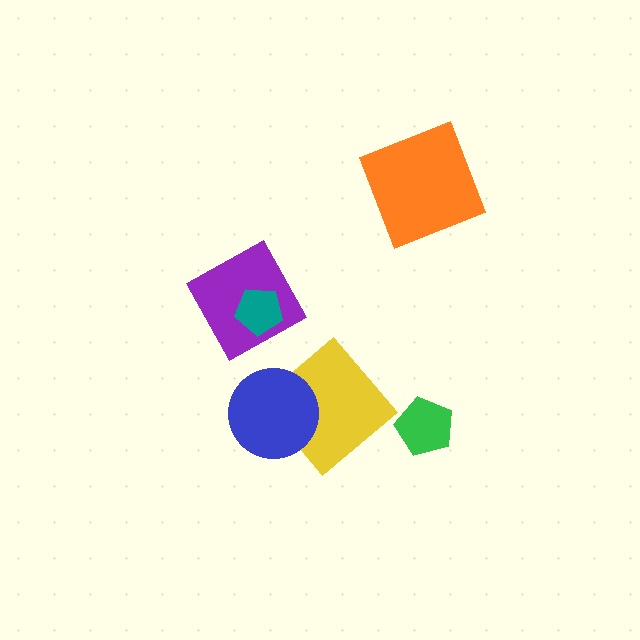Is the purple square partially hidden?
Yes, it is partially covered by another shape.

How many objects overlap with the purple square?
1 object overlaps with the purple square.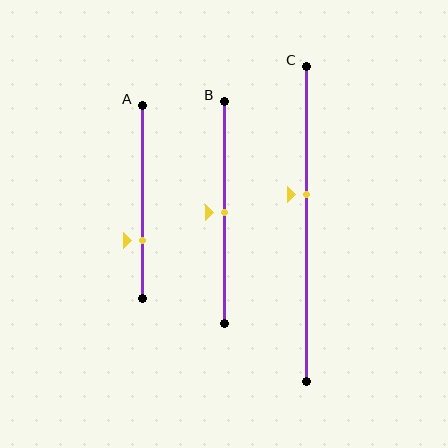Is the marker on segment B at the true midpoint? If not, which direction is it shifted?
Yes, the marker on segment B is at the true midpoint.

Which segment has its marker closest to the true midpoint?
Segment B has its marker closest to the true midpoint.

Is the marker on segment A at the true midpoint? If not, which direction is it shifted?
No, the marker on segment A is shifted downward by about 20% of the segment length.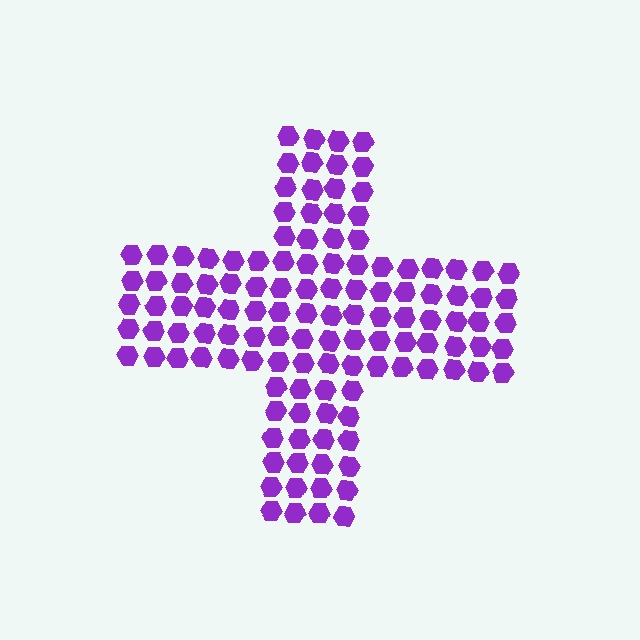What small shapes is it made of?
It is made of small hexagons.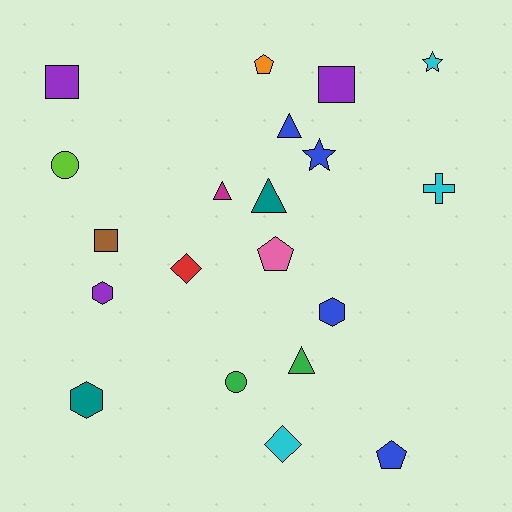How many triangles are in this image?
There are 4 triangles.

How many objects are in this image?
There are 20 objects.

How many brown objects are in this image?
There is 1 brown object.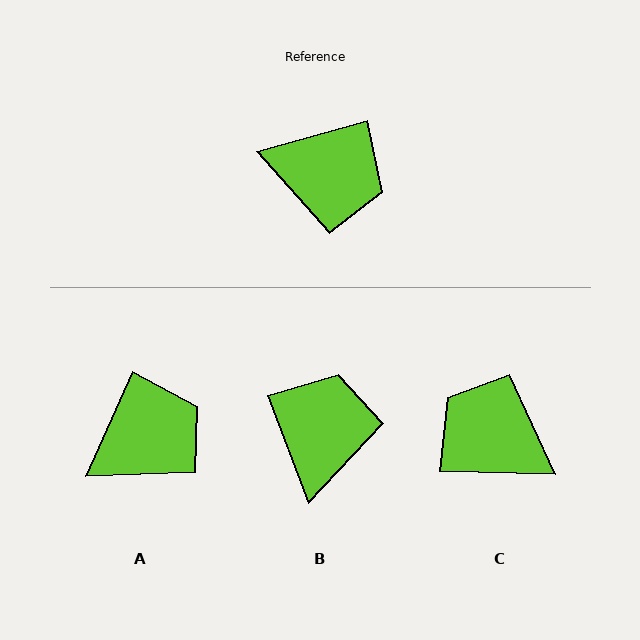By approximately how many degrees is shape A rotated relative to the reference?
Approximately 50 degrees counter-clockwise.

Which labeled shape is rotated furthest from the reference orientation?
C, about 163 degrees away.